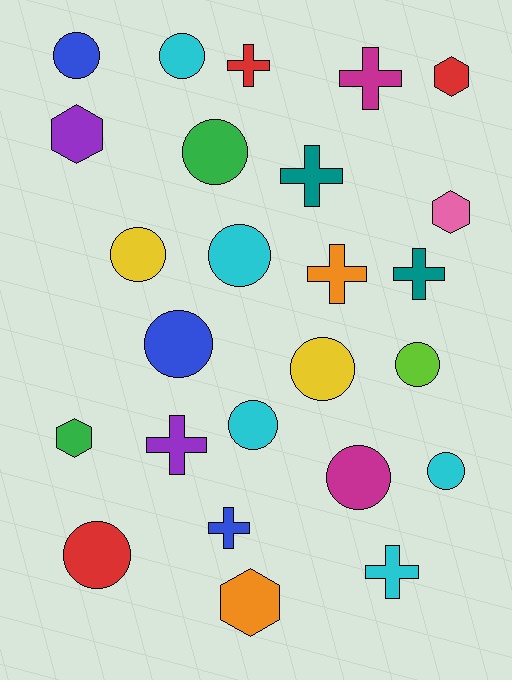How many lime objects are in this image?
There is 1 lime object.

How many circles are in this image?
There are 12 circles.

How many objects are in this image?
There are 25 objects.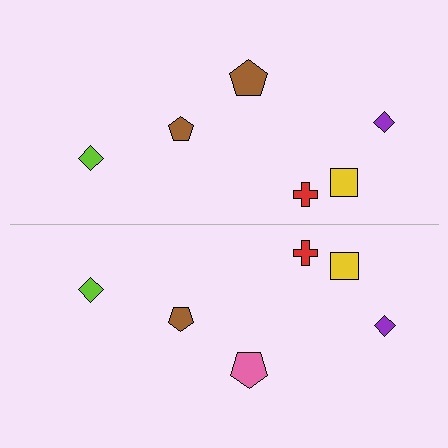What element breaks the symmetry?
The pink pentagon on the bottom side breaks the symmetry — its mirror counterpart is brown.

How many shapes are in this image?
There are 12 shapes in this image.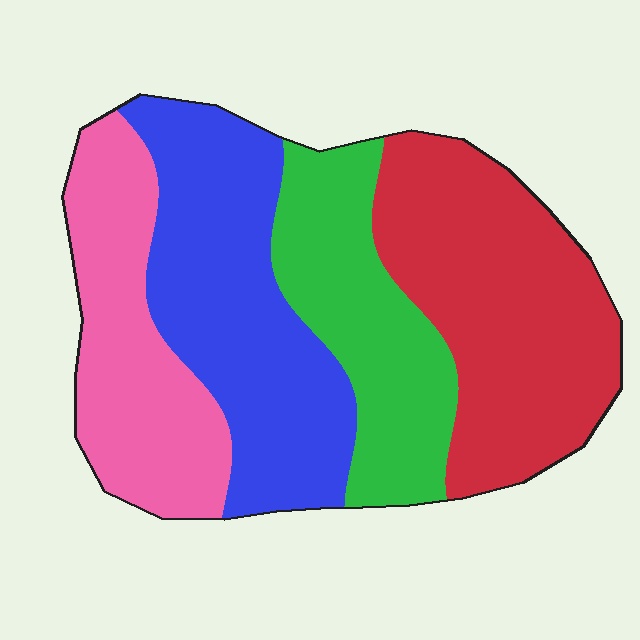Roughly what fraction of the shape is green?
Green covers 20% of the shape.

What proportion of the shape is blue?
Blue takes up between a sixth and a third of the shape.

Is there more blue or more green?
Blue.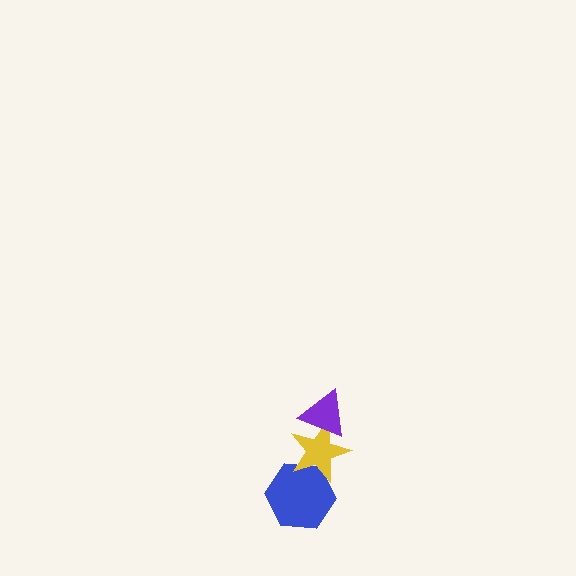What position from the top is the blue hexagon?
The blue hexagon is 3rd from the top.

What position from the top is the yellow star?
The yellow star is 2nd from the top.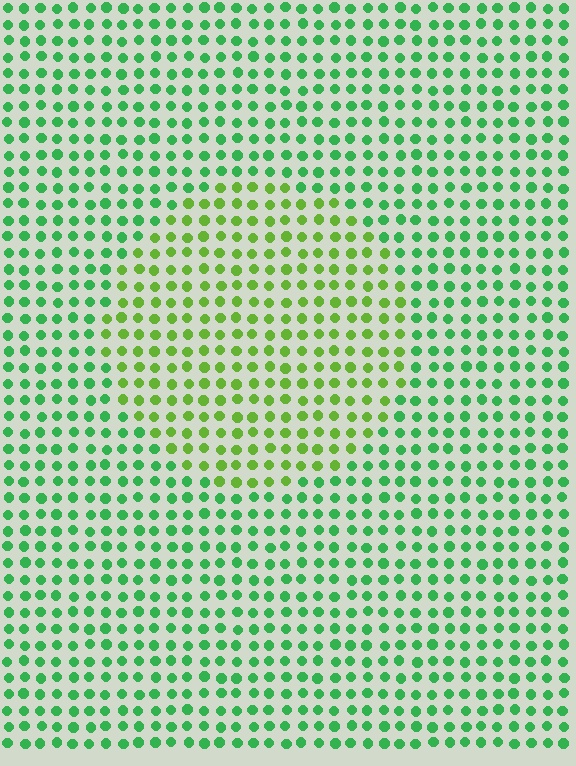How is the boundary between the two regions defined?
The boundary is defined purely by a slight shift in hue (about 37 degrees). Spacing, size, and orientation are identical on both sides.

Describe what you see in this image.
The image is filled with small green elements in a uniform arrangement. A circle-shaped region is visible where the elements are tinted to a slightly different hue, forming a subtle color boundary.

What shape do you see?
I see a circle.